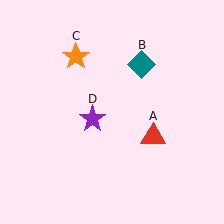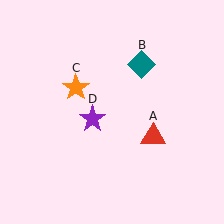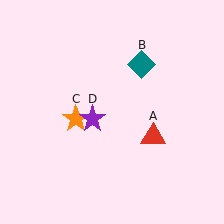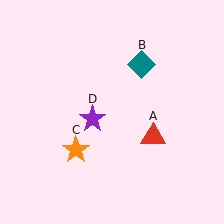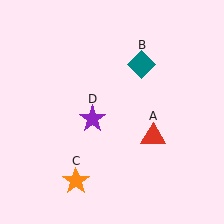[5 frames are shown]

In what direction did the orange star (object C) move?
The orange star (object C) moved down.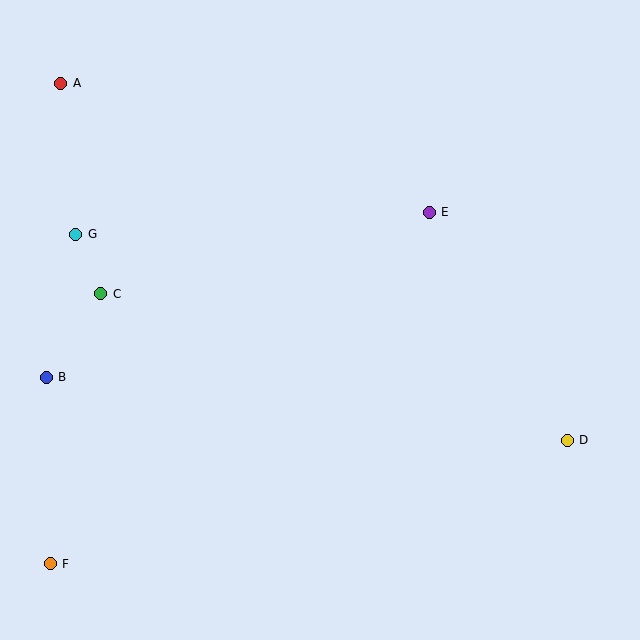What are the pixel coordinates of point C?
Point C is at (101, 294).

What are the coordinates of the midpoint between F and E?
The midpoint between F and E is at (240, 388).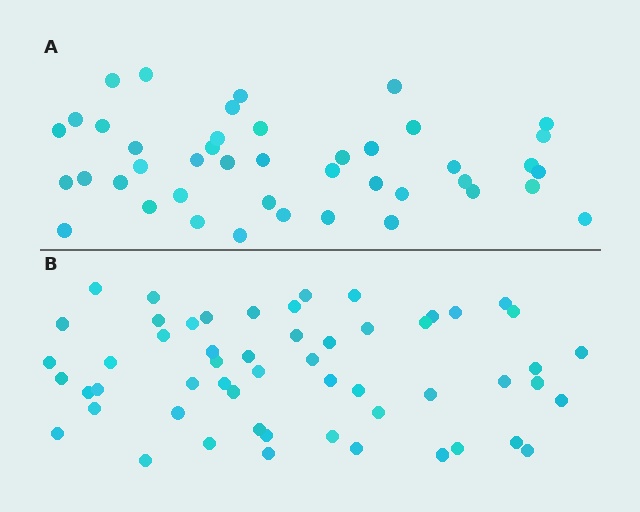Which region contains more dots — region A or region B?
Region B (the bottom region) has more dots.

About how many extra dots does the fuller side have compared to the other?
Region B has roughly 12 or so more dots than region A.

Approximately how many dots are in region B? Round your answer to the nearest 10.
About 60 dots. (The exact count is 55, which rounds to 60.)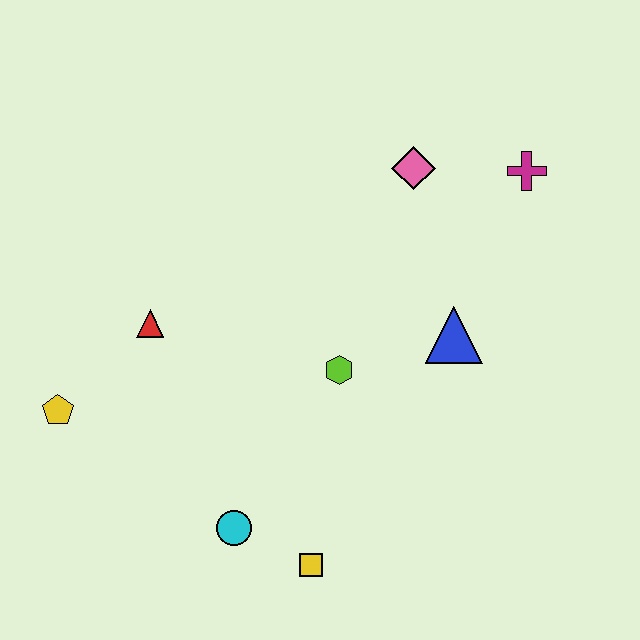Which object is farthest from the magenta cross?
The yellow pentagon is farthest from the magenta cross.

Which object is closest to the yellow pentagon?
The red triangle is closest to the yellow pentagon.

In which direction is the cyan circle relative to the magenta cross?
The cyan circle is below the magenta cross.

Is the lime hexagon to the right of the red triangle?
Yes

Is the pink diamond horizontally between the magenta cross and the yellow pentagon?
Yes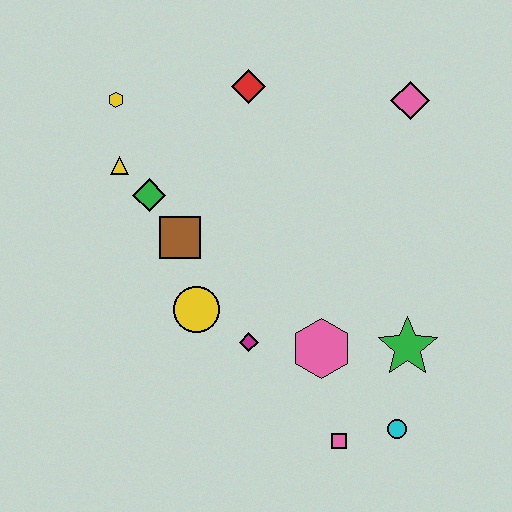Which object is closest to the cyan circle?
The pink square is closest to the cyan circle.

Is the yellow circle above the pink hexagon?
Yes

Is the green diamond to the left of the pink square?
Yes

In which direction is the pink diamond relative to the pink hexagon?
The pink diamond is above the pink hexagon.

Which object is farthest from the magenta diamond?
The pink diamond is farthest from the magenta diamond.